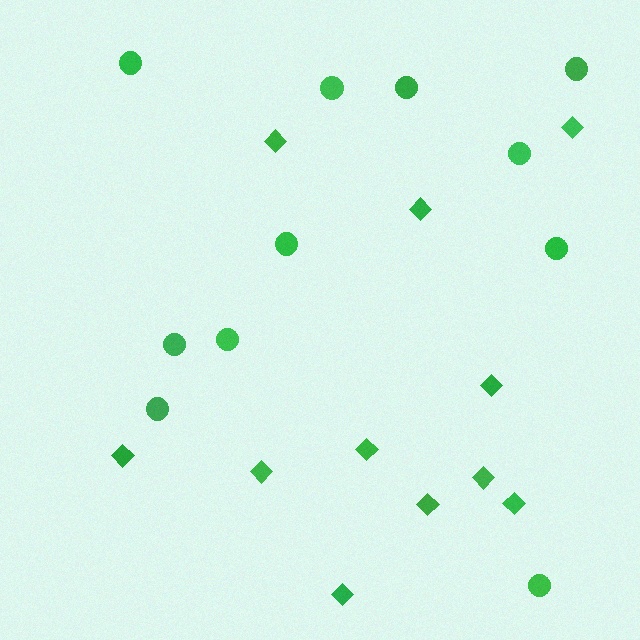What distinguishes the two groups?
There are 2 groups: one group of circles (11) and one group of diamonds (11).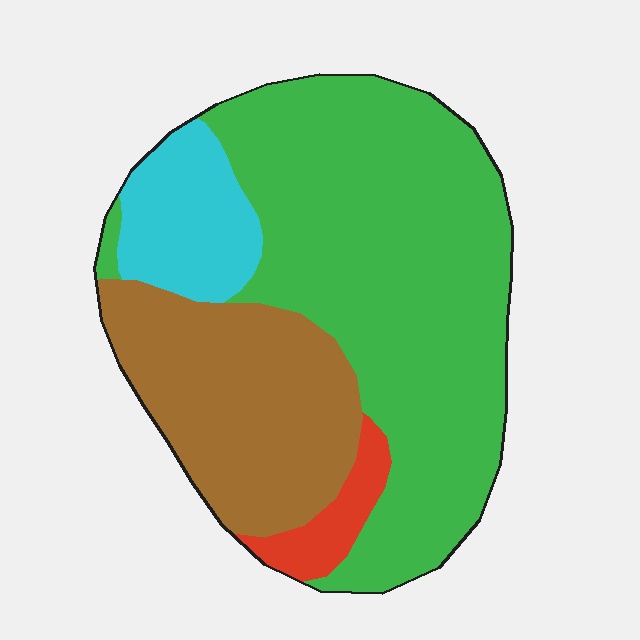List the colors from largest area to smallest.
From largest to smallest: green, brown, cyan, red.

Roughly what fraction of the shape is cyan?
Cyan covers roughly 10% of the shape.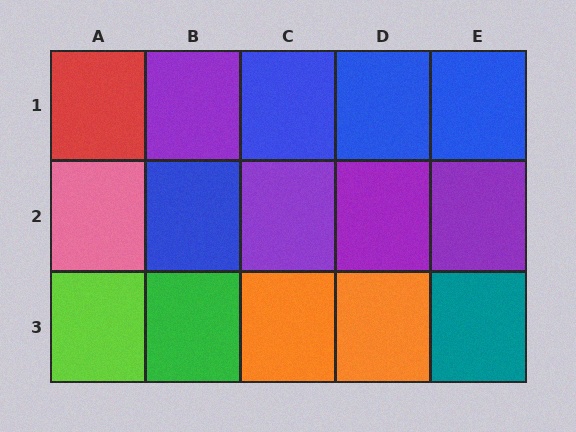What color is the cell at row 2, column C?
Purple.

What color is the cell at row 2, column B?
Blue.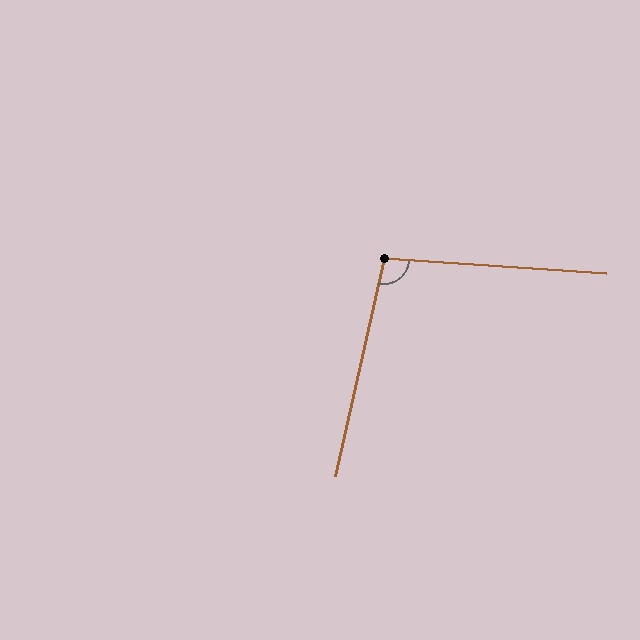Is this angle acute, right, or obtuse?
It is obtuse.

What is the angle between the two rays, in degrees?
Approximately 99 degrees.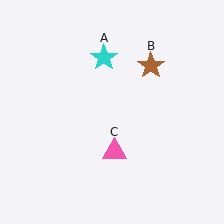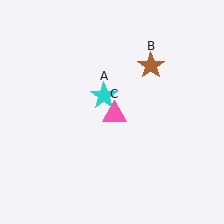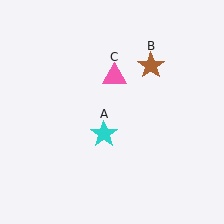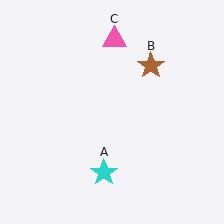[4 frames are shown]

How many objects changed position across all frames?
2 objects changed position: cyan star (object A), pink triangle (object C).